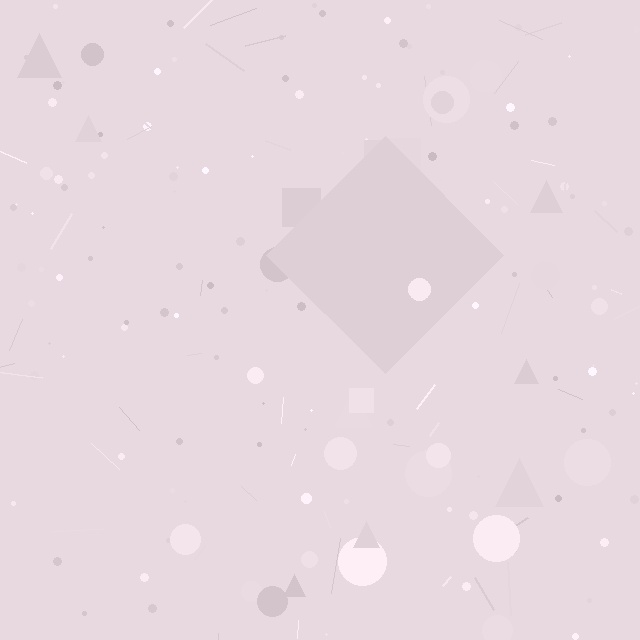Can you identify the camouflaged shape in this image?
The camouflaged shape is a diamond.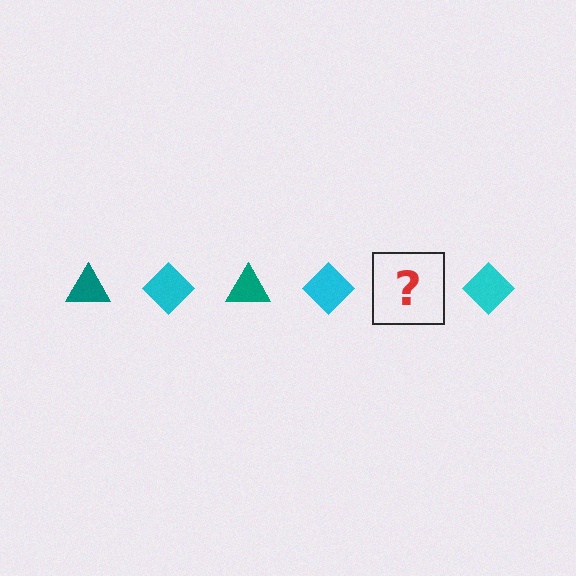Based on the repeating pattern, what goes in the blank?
The blank should be a teal triangle.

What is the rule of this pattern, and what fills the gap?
The rule is that the pattern alternates between teal triangle and cyan diamond. The gap should be filled with a teal triangle.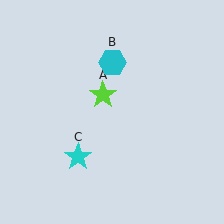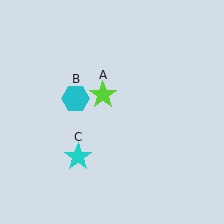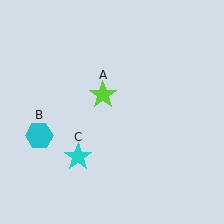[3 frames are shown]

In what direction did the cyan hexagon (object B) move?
The cyan hexagon (object B) moved down and to the left.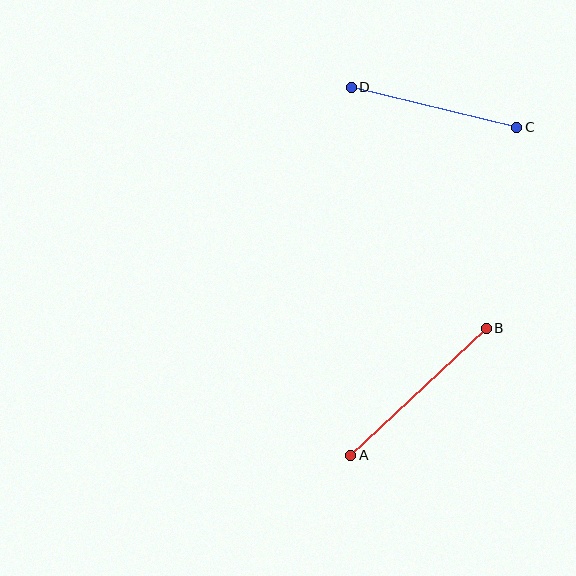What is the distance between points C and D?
The distance is approximately 170 pixels.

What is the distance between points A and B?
The distance is approximately 186 pixels.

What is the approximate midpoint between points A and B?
The midpoint is at approximately (419, 392) pixels.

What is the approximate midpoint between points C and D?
The midpoint is at approximately (434, 107) pixels.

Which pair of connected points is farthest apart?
Points A and B are farthest apart.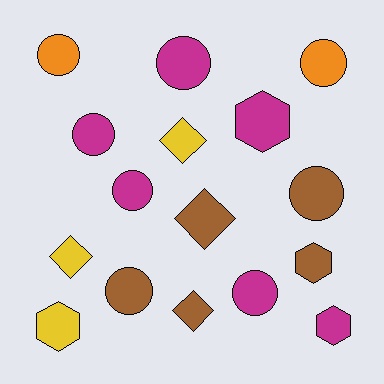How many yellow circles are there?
There are no yellow circles.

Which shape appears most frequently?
Circle, with 8 objects.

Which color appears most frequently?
Magenta, with 6 objects.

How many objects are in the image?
There are 16 objects.